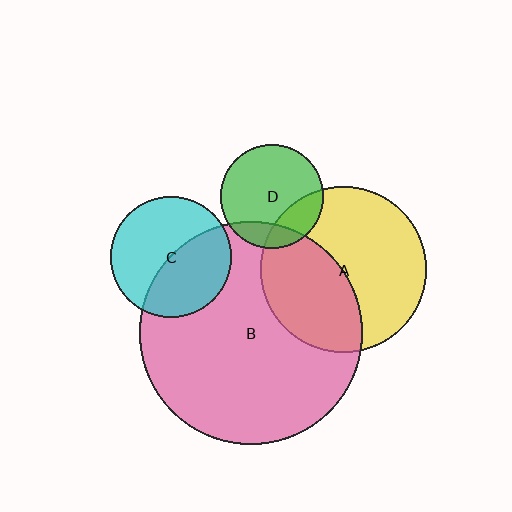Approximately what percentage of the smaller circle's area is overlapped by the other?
Approximately 20%.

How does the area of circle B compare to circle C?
Approximately 3.4 times.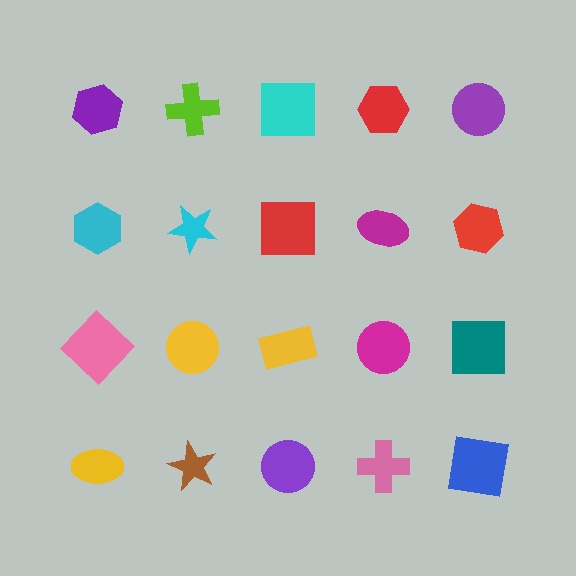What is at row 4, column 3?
A purple circle.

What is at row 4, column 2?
A brown star.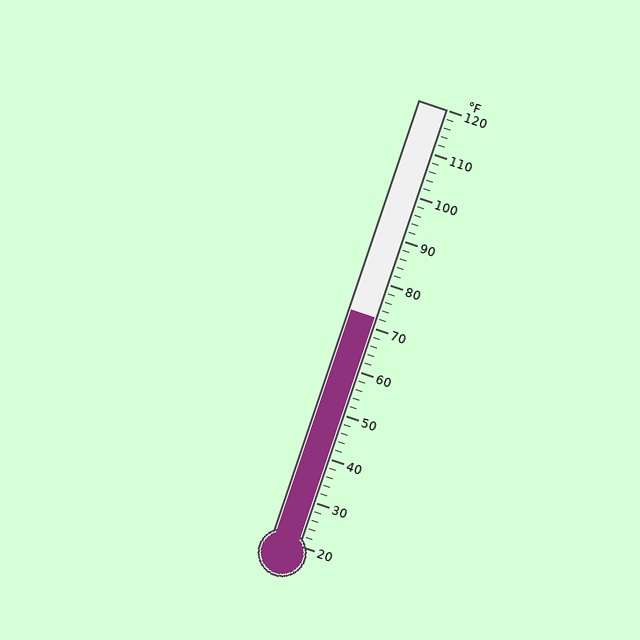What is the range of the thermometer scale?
The thermometer scale ranges from 20°F to 120°F.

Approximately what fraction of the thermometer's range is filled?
The thermometer is filled to approximately 50% of its range.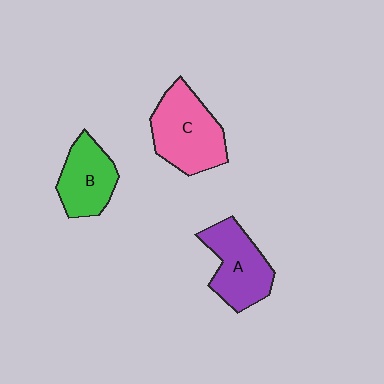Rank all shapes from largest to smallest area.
From largest to smallest: C (pink), A (purple), B (green).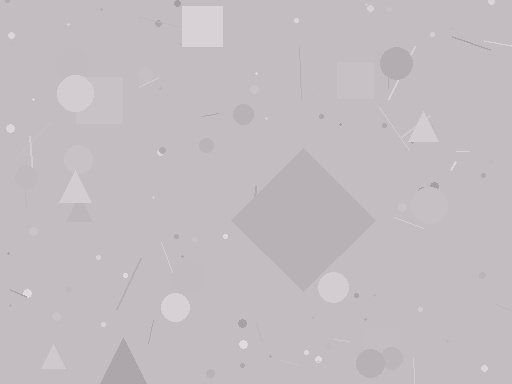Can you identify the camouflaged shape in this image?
The camouflaged shape is a diamond.